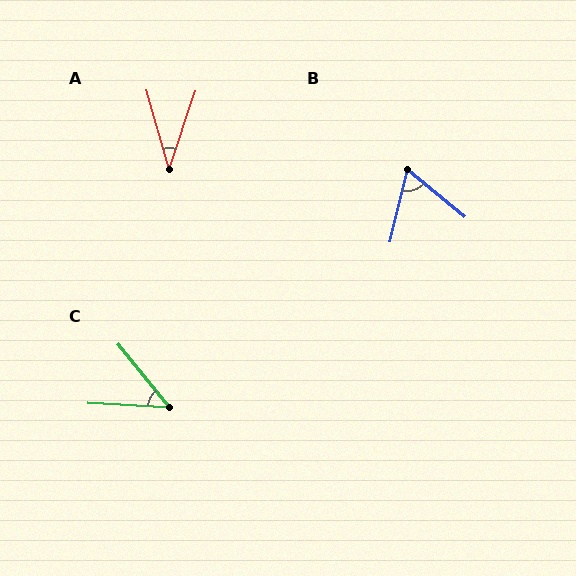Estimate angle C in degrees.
Approximately 48 degrees.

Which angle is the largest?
B, at approximately 64 degrees.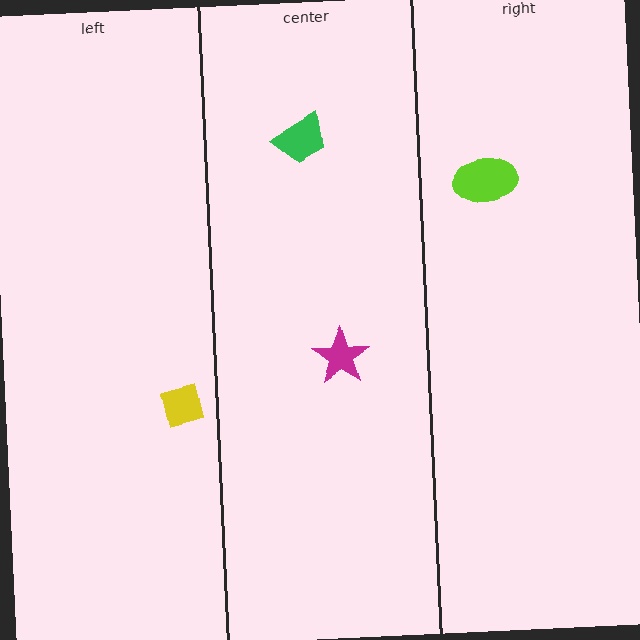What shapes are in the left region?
The yellow square.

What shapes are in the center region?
The magenta star, the green trapezoid.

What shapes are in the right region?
The lime ellipse.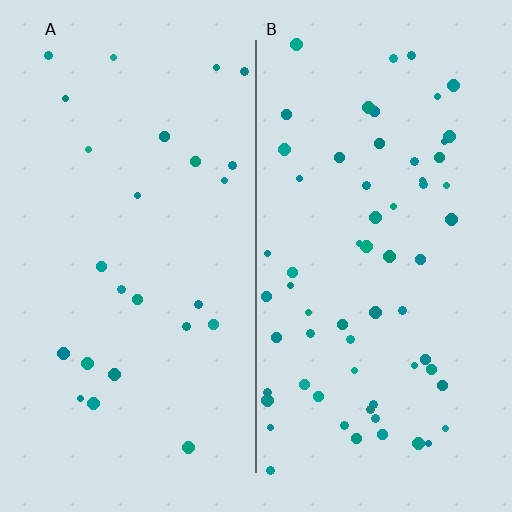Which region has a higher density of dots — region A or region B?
B (the right).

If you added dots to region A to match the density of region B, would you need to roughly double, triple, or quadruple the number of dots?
Approximately triple.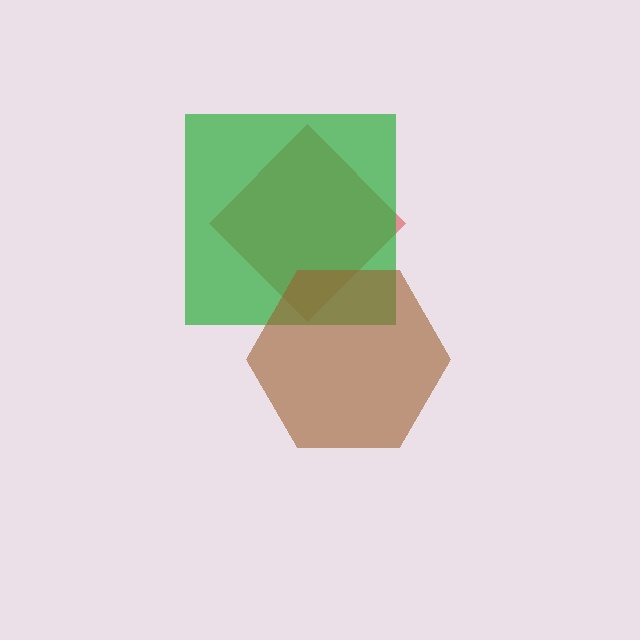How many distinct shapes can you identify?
There are 3 distinct shapes: a red diamond, a green square, a brown hexagon.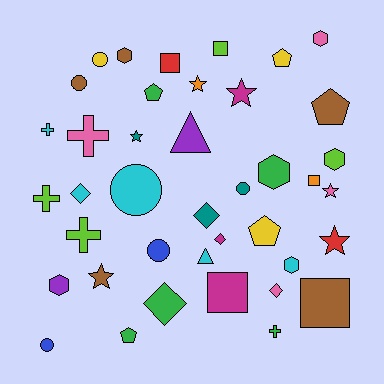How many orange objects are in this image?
There are 2 orange objects.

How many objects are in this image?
There are 40 objects.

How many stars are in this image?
There are 6 stars.